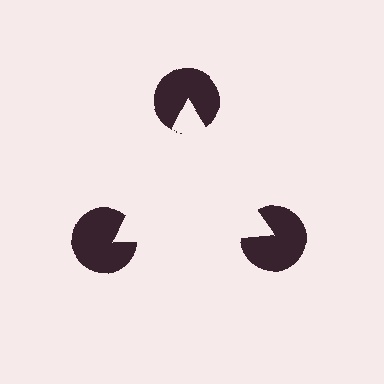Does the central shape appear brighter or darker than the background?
It typically appears slightly brighter than the background, even though no actual brightness change is drawn.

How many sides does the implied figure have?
3 sides.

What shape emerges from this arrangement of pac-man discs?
An illusory triangle — its edges are inferred from the aligned wedge cuts in the pac-man discs, not physically drawn.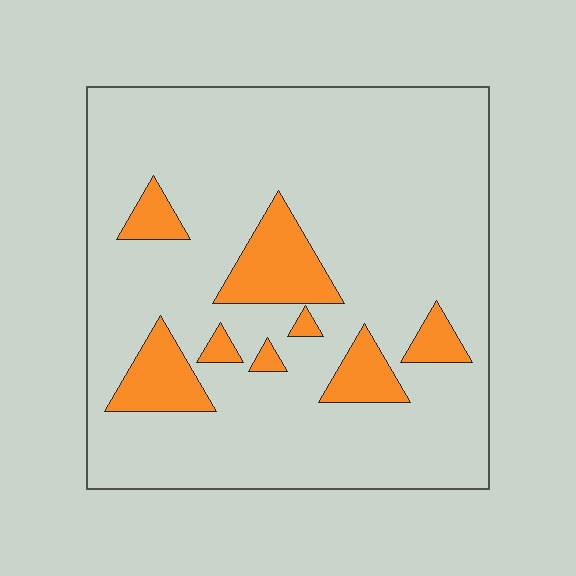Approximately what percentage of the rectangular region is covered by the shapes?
Approximately 15%.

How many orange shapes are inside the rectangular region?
8.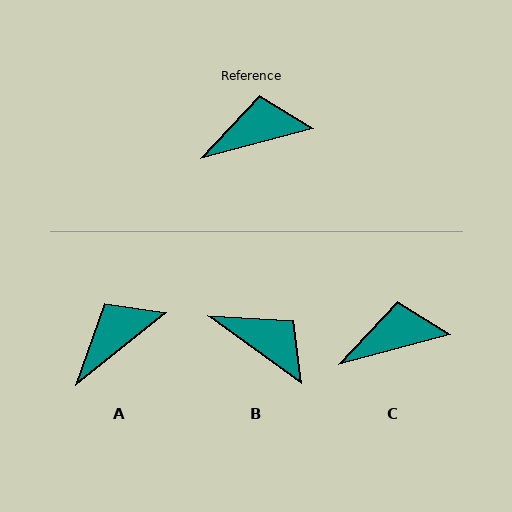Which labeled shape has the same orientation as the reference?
C.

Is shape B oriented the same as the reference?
No, it is off by about 51 degrees.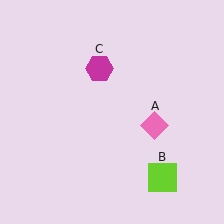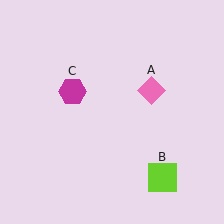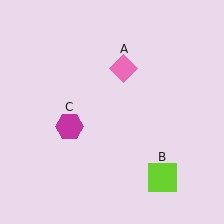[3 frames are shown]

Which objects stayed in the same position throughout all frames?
Lime square (object B) remained stationary.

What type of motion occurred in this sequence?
The pink diamond (object A), magenta hexagon (object C) rotated counterclockwise around the center of the scene.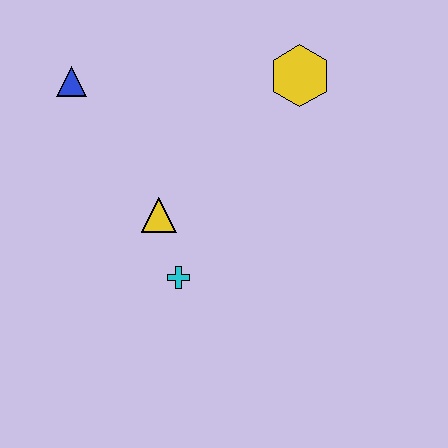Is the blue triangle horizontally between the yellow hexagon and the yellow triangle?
No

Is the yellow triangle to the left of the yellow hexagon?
Yes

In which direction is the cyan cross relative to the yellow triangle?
The cyan cross is below the yellow triangle.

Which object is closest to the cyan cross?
The yellow triangle is closest to the cyan cross.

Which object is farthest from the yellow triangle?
The yellow hexagon is farthest from the yellow triangle.